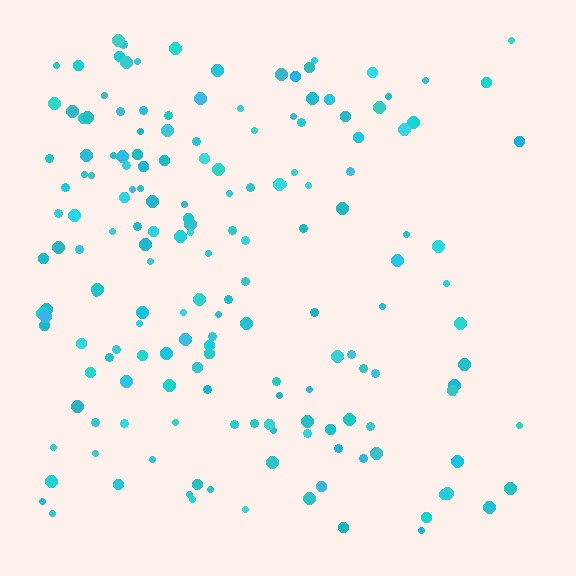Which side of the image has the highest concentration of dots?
The left.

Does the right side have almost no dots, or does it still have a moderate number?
Still a moderate number, just noticeably fewer than the left.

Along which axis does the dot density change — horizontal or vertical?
Horizontal.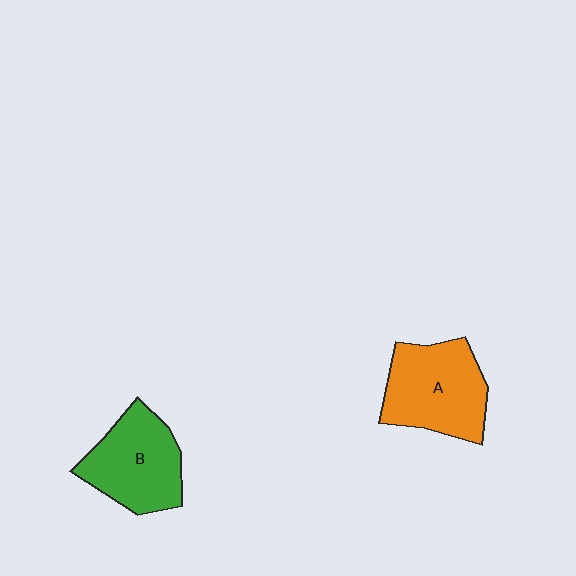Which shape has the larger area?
Shape A (orange).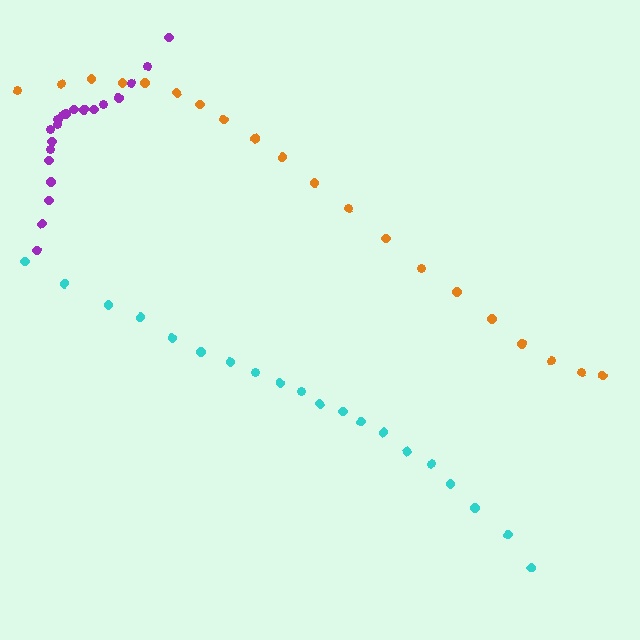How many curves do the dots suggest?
There are 3 distinct paths.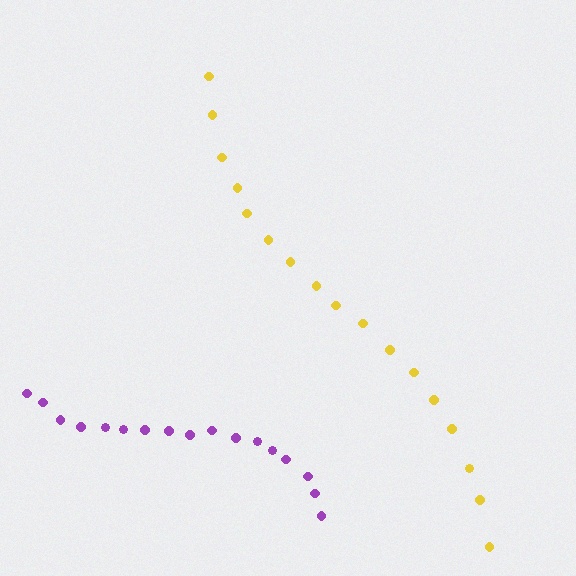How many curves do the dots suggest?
There are 2 distinct paths.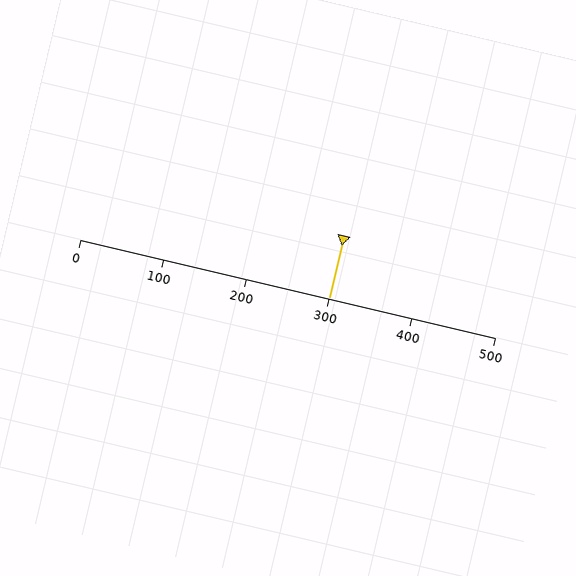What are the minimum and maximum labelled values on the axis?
The axis runs from 0 to 500.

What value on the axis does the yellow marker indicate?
The marker indicates approximately 300.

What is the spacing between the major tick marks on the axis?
The major ticks are spaced 100 apart.